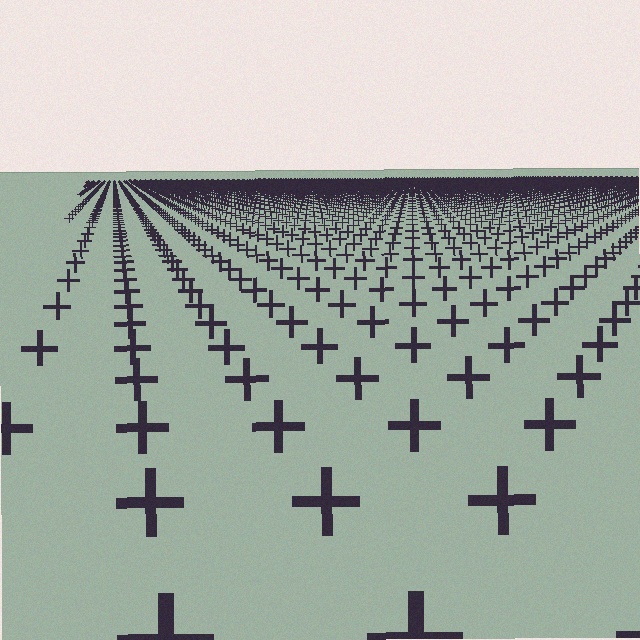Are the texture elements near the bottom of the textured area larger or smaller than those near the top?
Larger. Near the bottom, elements are closer to the viewer and appear at a bigger on-screen size.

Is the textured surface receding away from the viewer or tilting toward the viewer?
The surface is receding away from the viewer. Texture elements get smaller and denser toward the top.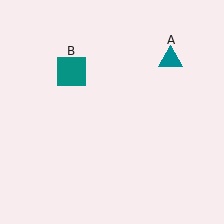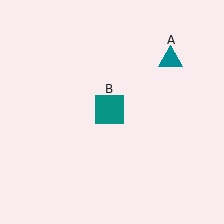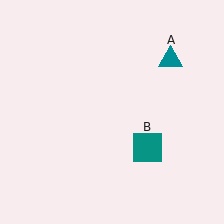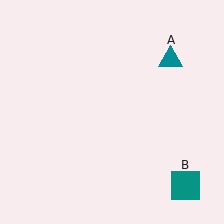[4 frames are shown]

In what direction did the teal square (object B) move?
The teal square (object B) moved down and to the right.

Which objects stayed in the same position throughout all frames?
Teal triangle (object A) remained stationary.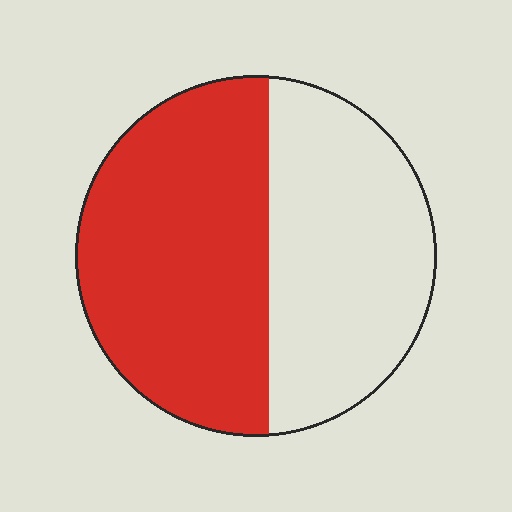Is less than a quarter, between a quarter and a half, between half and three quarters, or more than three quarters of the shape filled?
Between half and three quarters.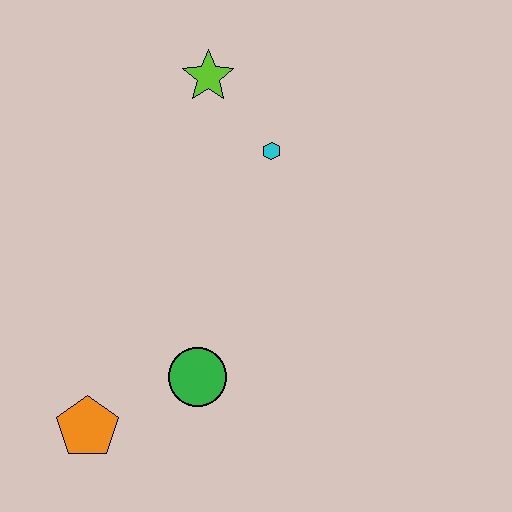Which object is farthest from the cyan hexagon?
The orange pentagon is farthest from the cyan hexagon.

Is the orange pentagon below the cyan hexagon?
Yes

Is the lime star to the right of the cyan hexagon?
No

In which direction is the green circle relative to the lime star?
The green circle is below the lime star.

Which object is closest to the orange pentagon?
The green circle is closest to the orange pentagon.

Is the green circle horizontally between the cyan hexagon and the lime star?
No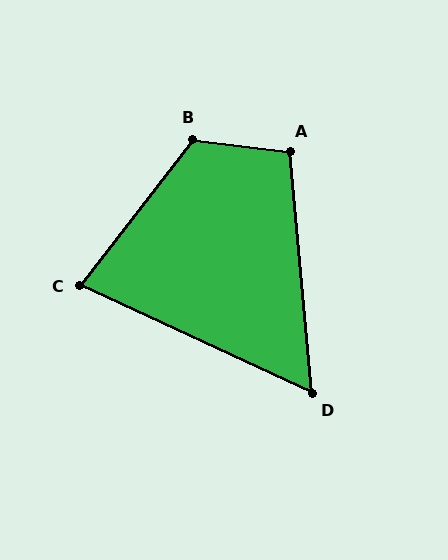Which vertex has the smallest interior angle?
D, at approximately 60 degrees.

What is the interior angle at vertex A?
Approximately 103 degrees (obtuse).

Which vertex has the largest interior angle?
B, at approximately 120 degrees.